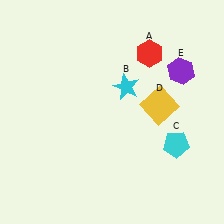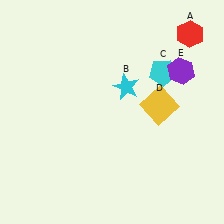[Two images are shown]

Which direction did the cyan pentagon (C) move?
The cyan pentagon (C) moved up.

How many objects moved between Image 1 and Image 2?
2 objects moved between the two images.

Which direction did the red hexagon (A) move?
The red hexagon (A) moved right.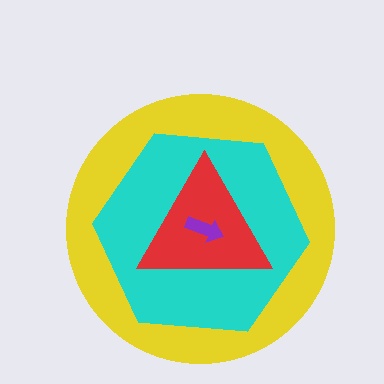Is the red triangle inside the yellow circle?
Yes.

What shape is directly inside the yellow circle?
The cyan hexagon.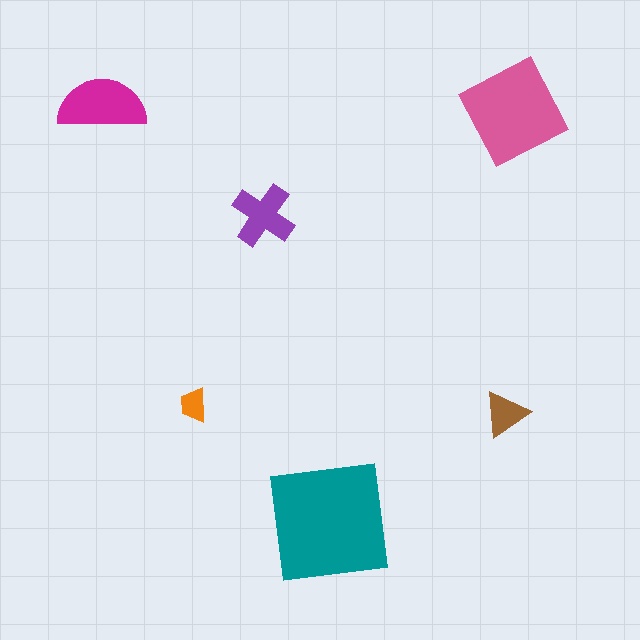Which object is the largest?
The teal square.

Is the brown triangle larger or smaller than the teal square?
Smaller.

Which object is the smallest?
The orange trapezoid.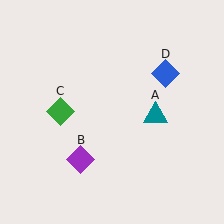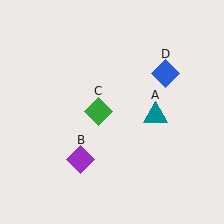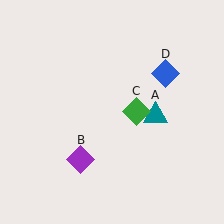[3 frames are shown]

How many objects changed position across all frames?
1 object changed position: green diamond (object C).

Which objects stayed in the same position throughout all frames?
Teal triangle (object A) and purple diamond (object B) and blue diamond (object D) remained stationary.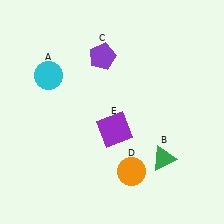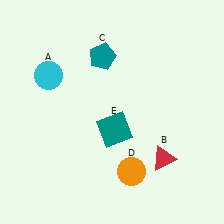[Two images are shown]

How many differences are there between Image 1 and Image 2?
There are 3 differences between the two images.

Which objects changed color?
B changed from green to red. C changed from purple to teal. E changed from purple to teal.